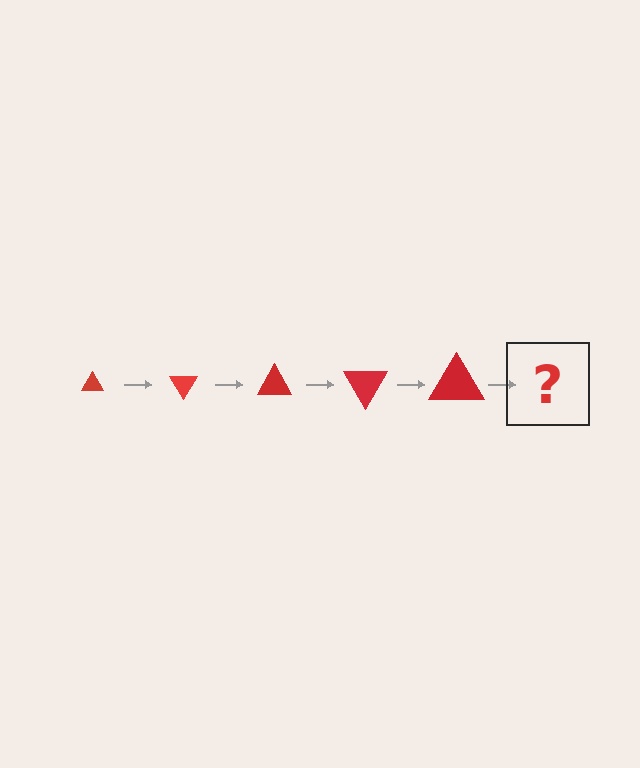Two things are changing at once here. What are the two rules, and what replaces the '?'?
The two rules are that the triangle grows larger each step and it rotates 60 degrees each step. The '?' should be a triangle, larger than the previous one and rotated 300 degrees from the start.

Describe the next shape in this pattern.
It should be a triangle, larger than the previous one and rotated 300 degrees from the start.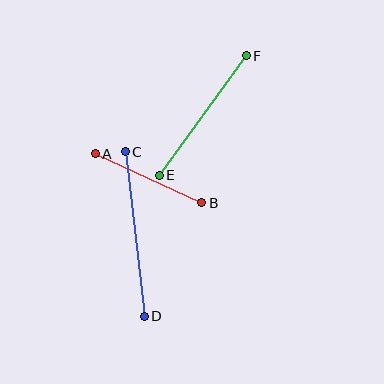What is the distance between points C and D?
The distance is approximately 166 pixels.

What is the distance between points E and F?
The distance is approximately 148 pixels.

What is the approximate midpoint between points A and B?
The midpoint is at approximately (149, 178) pixels.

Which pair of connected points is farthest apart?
Points C and D are farthest apart.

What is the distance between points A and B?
The distance is approximately 117 pixels.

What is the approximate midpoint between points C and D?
The midpoint is at approximately (135, 234) pixels.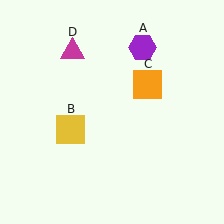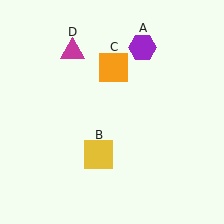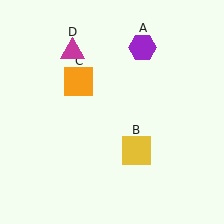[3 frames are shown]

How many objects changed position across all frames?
2 objects changed position: yellow square (object B), orange square (object C).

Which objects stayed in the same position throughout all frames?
Purple hexagon (object A) and magenta triangle (object D) remained stationary.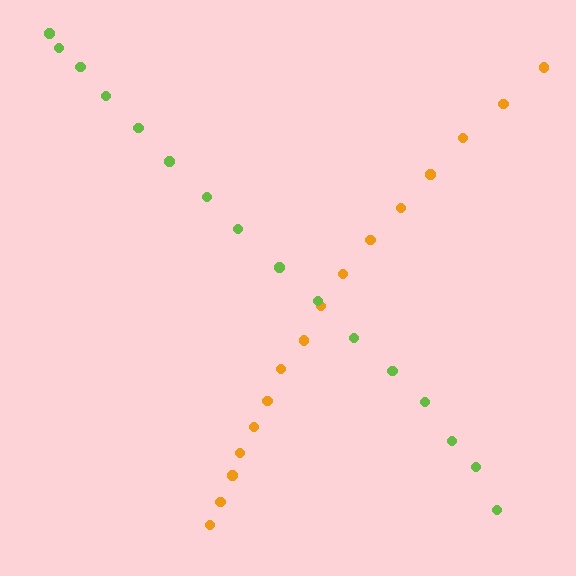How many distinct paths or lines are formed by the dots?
There are 2 distinct paths.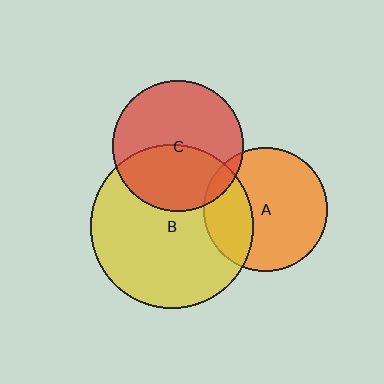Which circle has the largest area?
Circle B (yellow).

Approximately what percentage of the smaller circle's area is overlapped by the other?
Approximately 45%.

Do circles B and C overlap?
Yes.